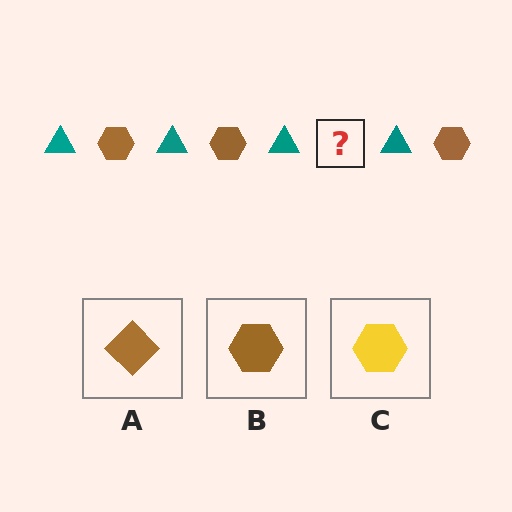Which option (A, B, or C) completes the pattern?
B.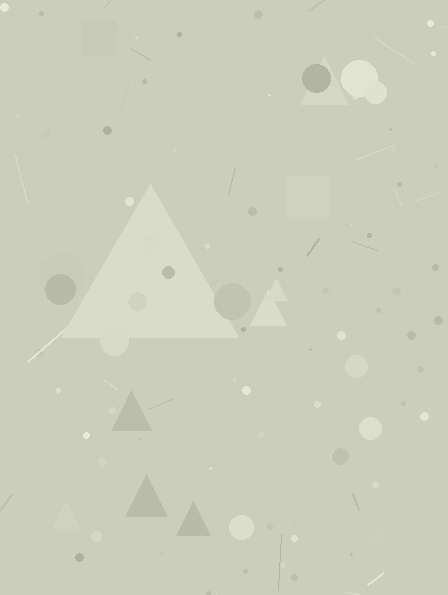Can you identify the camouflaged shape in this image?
The camouflaged shape is a triangle.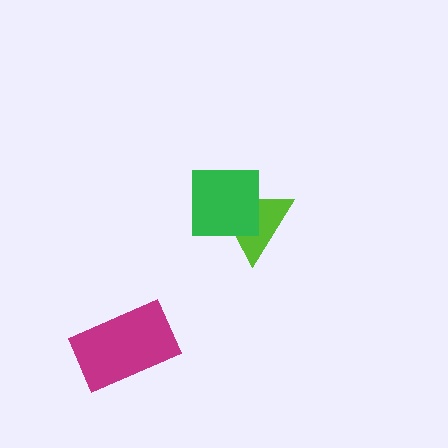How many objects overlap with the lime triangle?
1 object overlaps with the lime triangle.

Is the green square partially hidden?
No, no other shape covers it.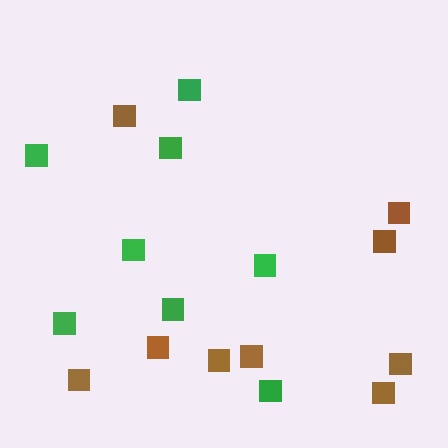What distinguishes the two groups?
There are 2 groups: one group of brown squares (9) and one group of green squares (8).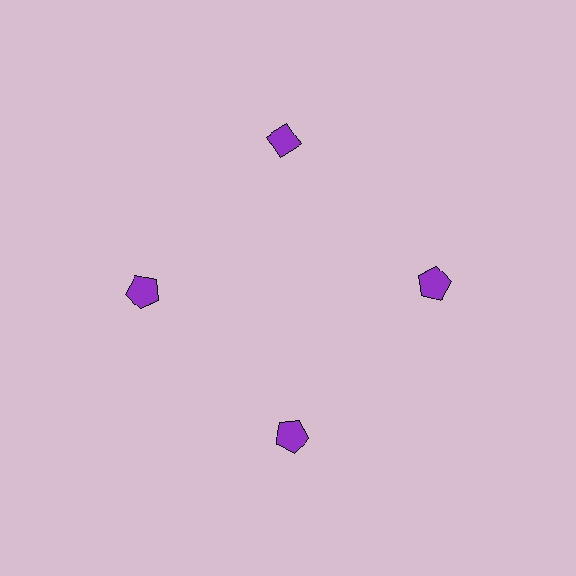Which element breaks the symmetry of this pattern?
The purple diamond at roughly the 12 o'clock position breaks the symmetry. All other shapes are purple pentagons.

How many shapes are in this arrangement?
There are 4 shapes arranged in a ring pattern.